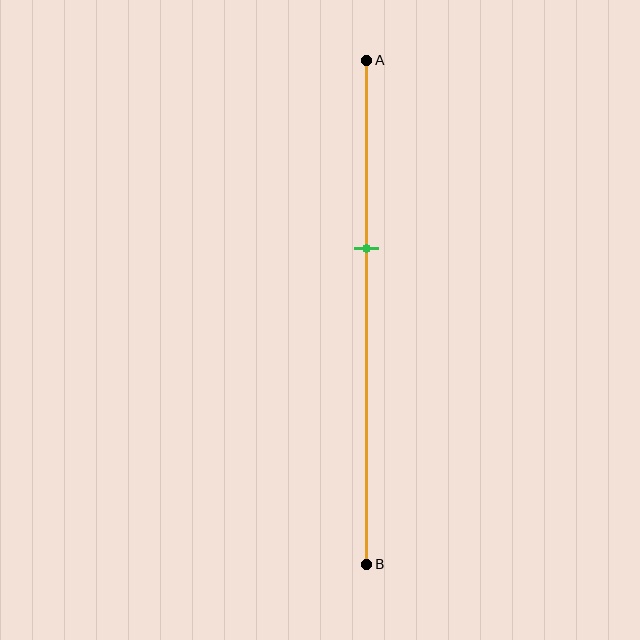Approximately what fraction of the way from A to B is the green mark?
The green mark is approximately 35% of the way from A to B.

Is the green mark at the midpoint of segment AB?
No, the mark is at about 35% from A, not at the 50% midpoint.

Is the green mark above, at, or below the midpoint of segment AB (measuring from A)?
The green mark is above the midpoint of segment AB.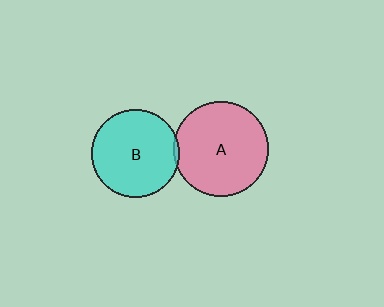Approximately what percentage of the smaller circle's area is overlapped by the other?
Approximately 5%.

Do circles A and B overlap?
Yes.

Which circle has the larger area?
Circle A (pink).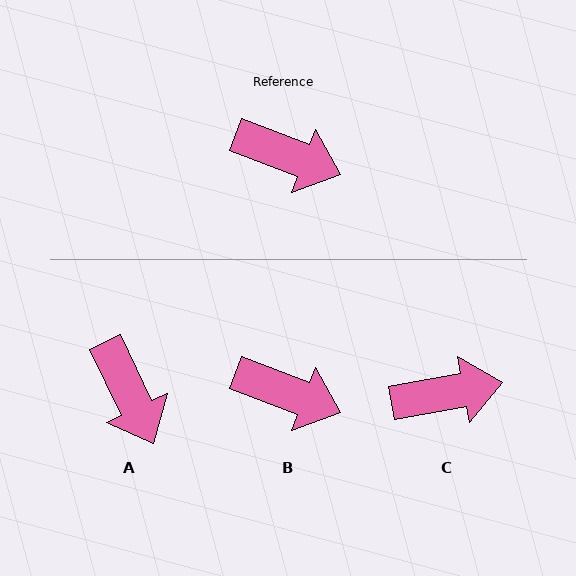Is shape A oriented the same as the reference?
No, it is off by about 44 degrees.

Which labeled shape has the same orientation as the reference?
B.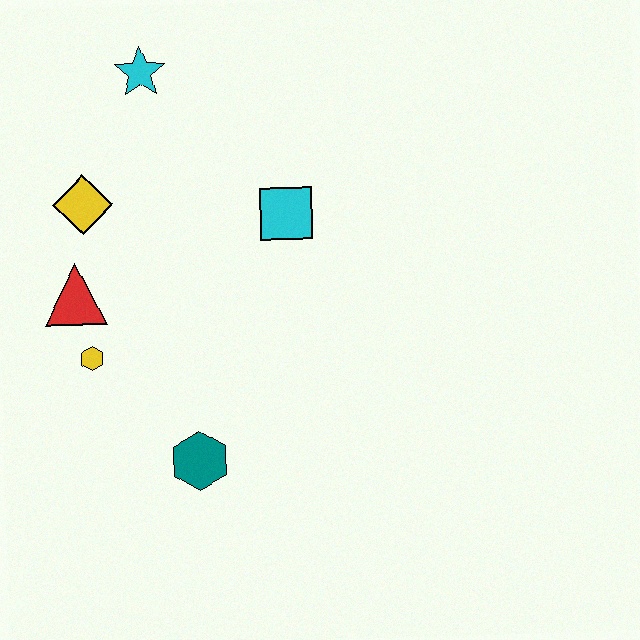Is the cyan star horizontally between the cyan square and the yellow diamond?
Yes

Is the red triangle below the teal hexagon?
No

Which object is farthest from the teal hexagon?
The cyan star is farthest from the teal hexagon.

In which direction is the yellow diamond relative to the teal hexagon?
The yellow diamond is above the teal hexagon.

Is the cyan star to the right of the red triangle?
Yes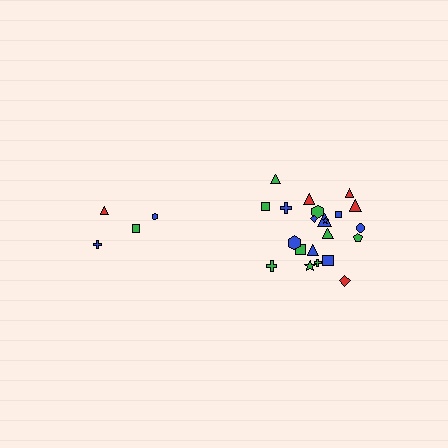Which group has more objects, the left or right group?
The right group.